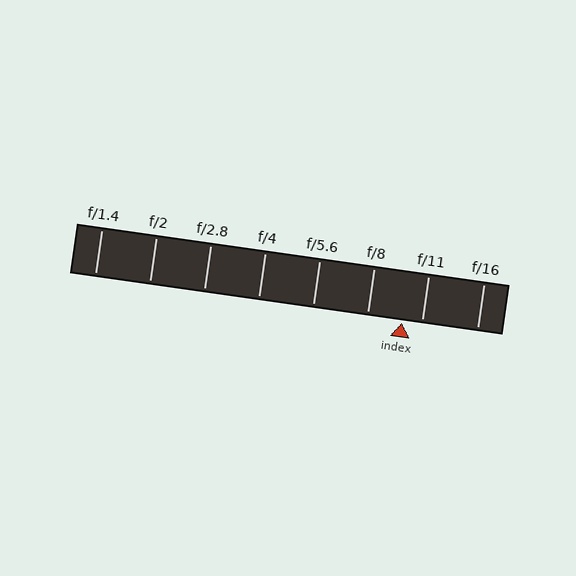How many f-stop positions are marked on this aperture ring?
There are 8 f-stop positions marked.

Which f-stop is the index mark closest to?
The index mark is closest to f/11.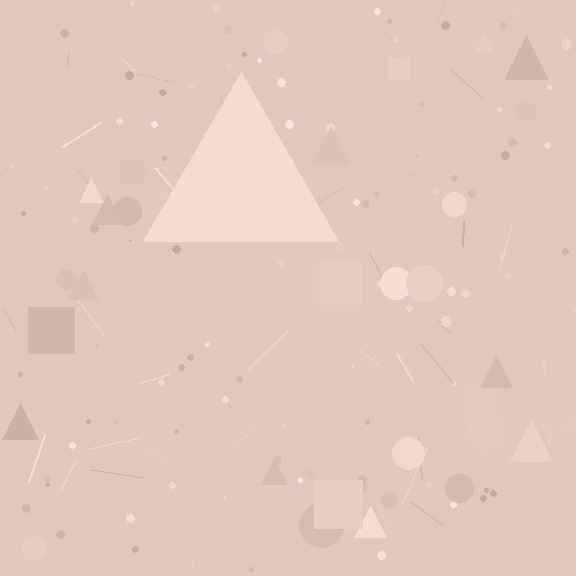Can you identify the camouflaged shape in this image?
The camouflaged shape is a triangle.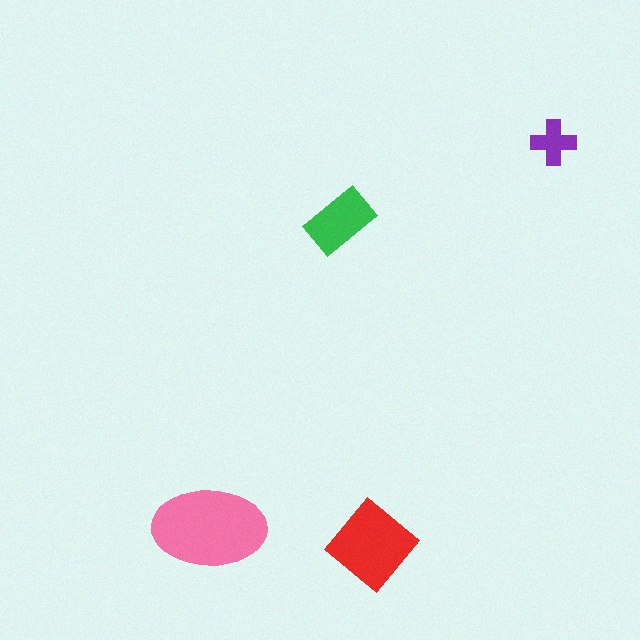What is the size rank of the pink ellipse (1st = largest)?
1st.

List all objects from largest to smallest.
The pink ellipse, the red diamond, the green rectangle, the purple cross.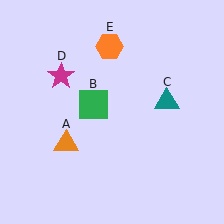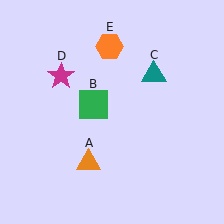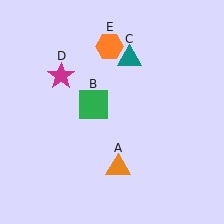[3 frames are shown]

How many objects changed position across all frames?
2 objects changed position: orange triangle (object A), teal triangle (object C).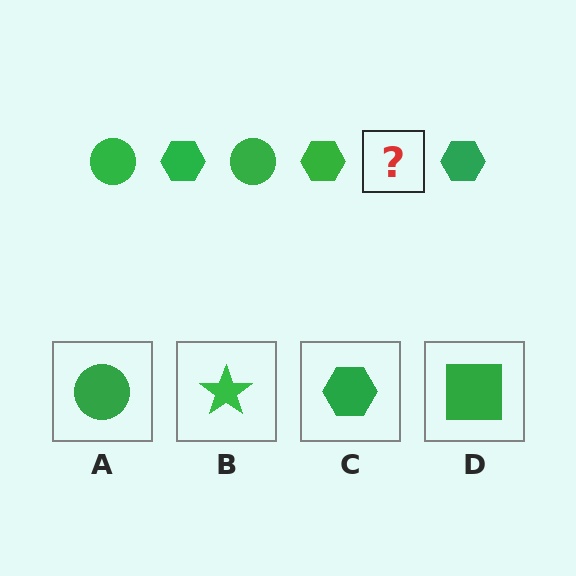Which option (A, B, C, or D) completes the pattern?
A.